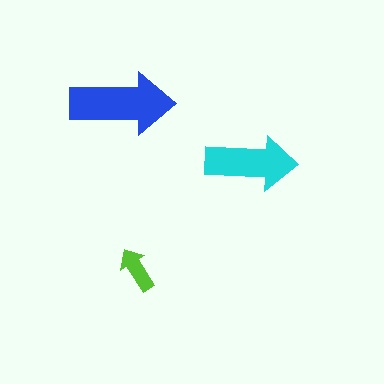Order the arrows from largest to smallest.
the blue one, the cyan one, the lime one.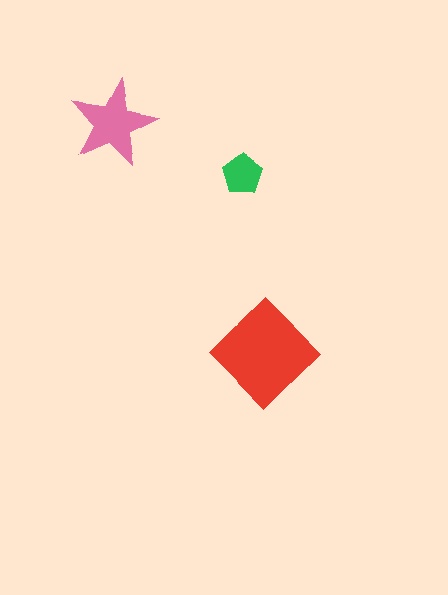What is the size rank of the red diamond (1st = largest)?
1st.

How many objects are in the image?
There are 3 objects in the image.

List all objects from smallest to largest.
The green pentagon, the pink star, the red diamond.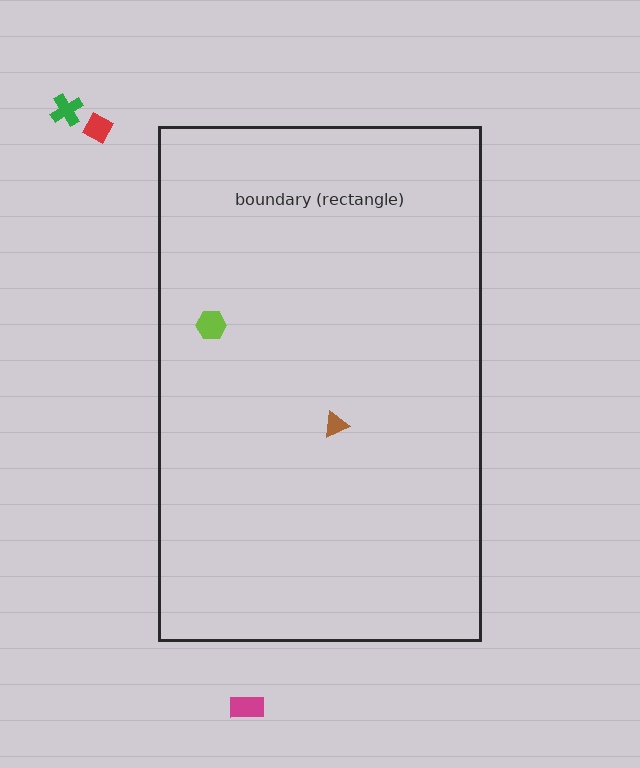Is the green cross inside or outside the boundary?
Outside.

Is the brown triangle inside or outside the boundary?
Inside.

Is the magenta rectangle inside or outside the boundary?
Outside.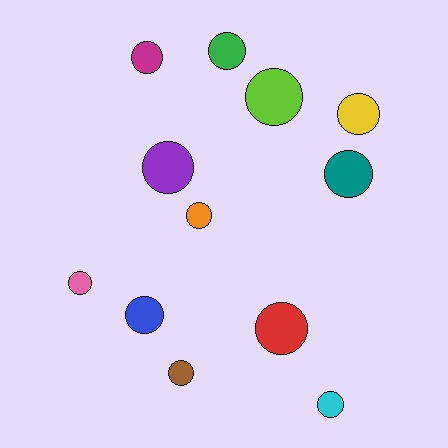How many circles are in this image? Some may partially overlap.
There are 12 circles.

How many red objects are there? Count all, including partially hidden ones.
There is 1 red object.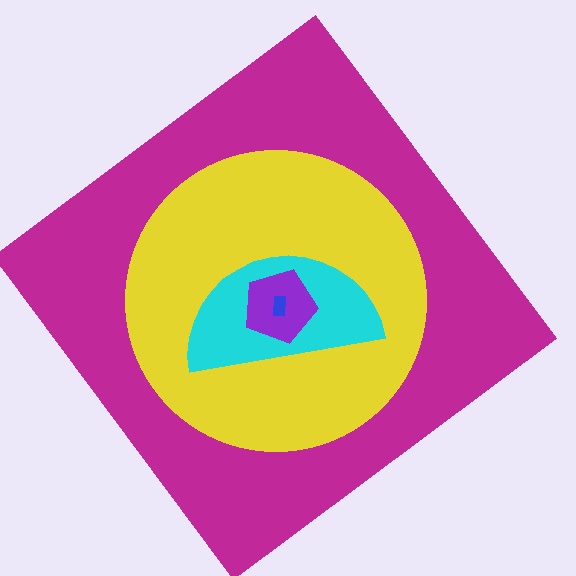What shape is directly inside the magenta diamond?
The yellow circle.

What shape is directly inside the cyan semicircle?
The purple pentagon.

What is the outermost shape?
The magenta diamond.